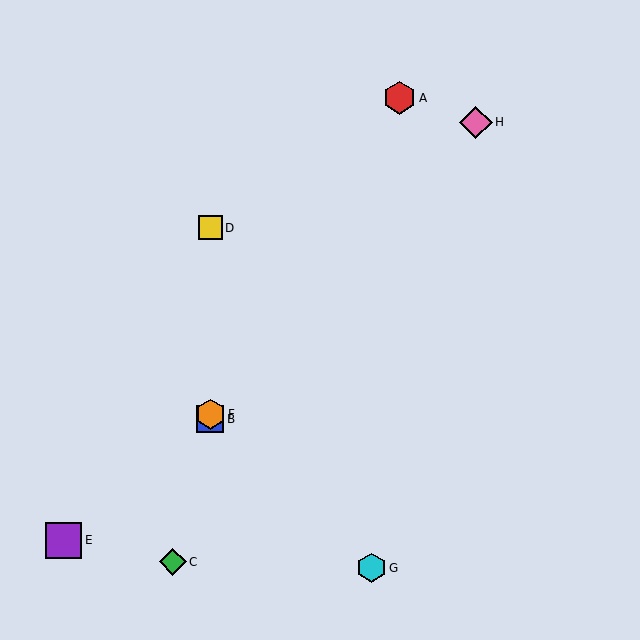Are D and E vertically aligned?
No, D is at x≈210 and E is at x≈64.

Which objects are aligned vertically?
Objects B, D, F are aligned vertically.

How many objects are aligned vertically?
3 objects (B, D, F) are aligned vertically.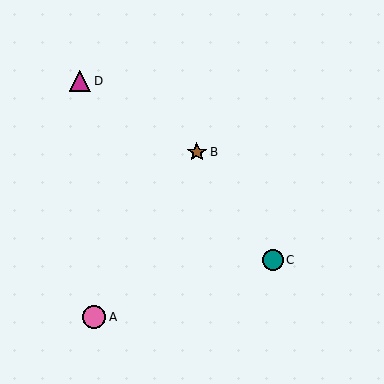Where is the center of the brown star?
The center of the brown star is at (197, 152).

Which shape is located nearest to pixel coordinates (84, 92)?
The magenta triangle (labeled D) at (80, 81) is nearest to that location.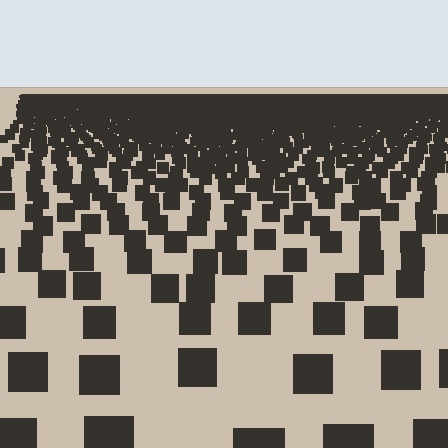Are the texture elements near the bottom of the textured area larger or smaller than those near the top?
Larger. Near the bottom, elements are closer to the viewer and appear at a bigger on-screen size.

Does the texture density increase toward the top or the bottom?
Density increases toward the top.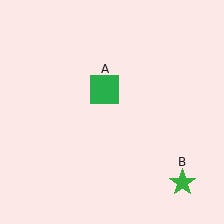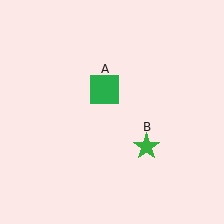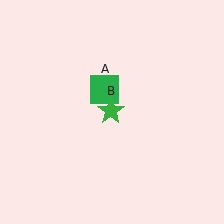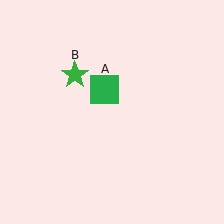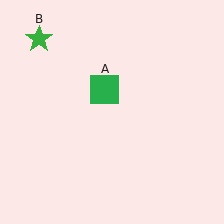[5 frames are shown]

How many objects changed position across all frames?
1 object changed position: green star (object B).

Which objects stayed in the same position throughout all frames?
Green square (object A) remained stationary.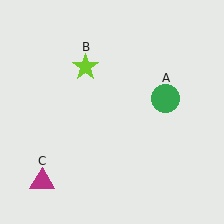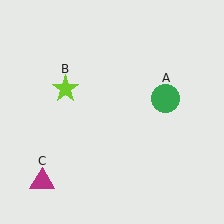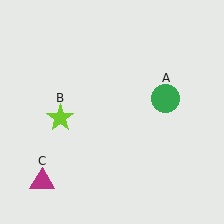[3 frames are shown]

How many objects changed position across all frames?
1 object changed position: lime star (object B).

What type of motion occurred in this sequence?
The lime star (object B) rotated counterclockwise around the center of the scene.